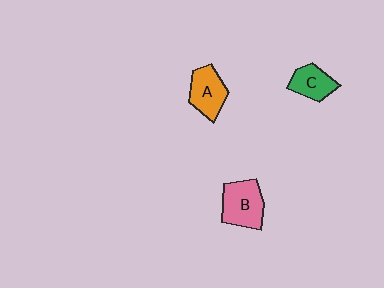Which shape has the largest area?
Shape B (pink).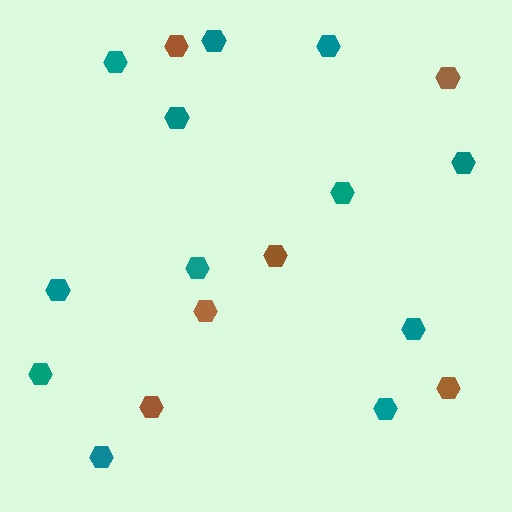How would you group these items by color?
There are 2 groups: one group of brown hexagons (6) and one group of teal hexagons (12).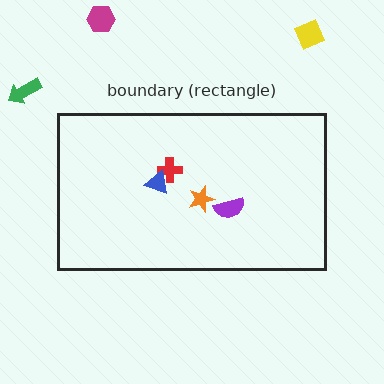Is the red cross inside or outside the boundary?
Inside.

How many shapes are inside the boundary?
4 inside, 3 outside.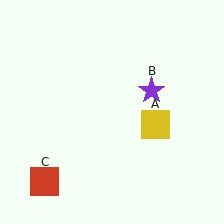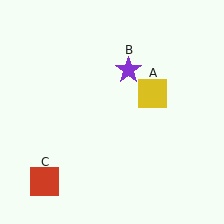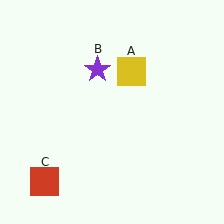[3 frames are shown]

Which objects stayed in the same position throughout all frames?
Red square (object C) remained stationary.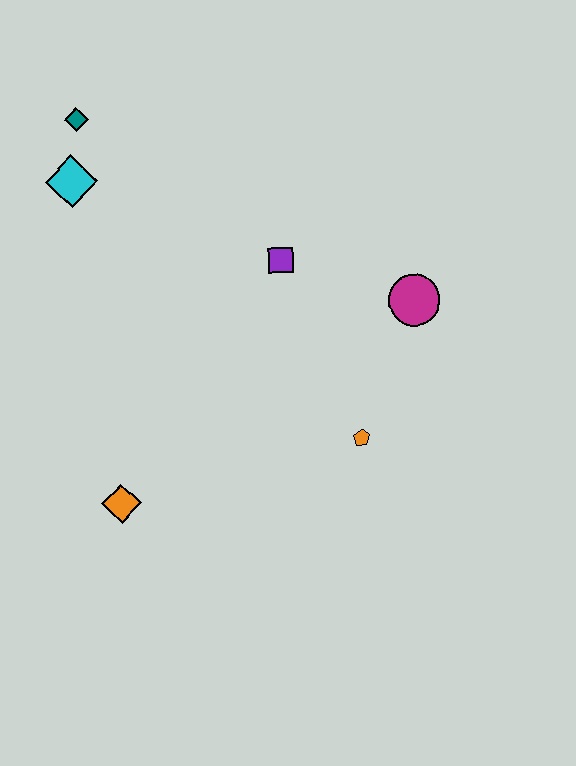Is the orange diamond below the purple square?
Yes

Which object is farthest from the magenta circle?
The teal diamond is farthest from the magenta circle.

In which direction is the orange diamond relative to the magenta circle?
The orange diamond is to the left of the magenta circle.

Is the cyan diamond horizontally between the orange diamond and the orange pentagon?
No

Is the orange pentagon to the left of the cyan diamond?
No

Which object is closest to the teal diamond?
The cyan diamond is closest to the teal diamond.